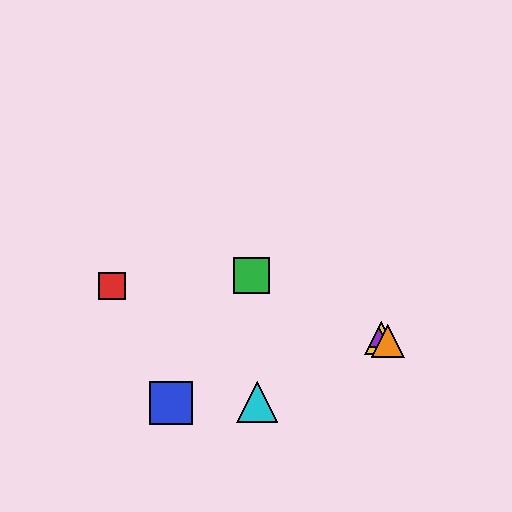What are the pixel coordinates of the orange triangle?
The orange triangle is at (388, 341).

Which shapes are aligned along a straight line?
The green square, the yellow triangle, the purple triangle, the orange triangle are aligned along a straight line.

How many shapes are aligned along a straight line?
4 shapes (the green square, the yellow triangle, the purple triangle, the orange triangle) are aligned along a straight line.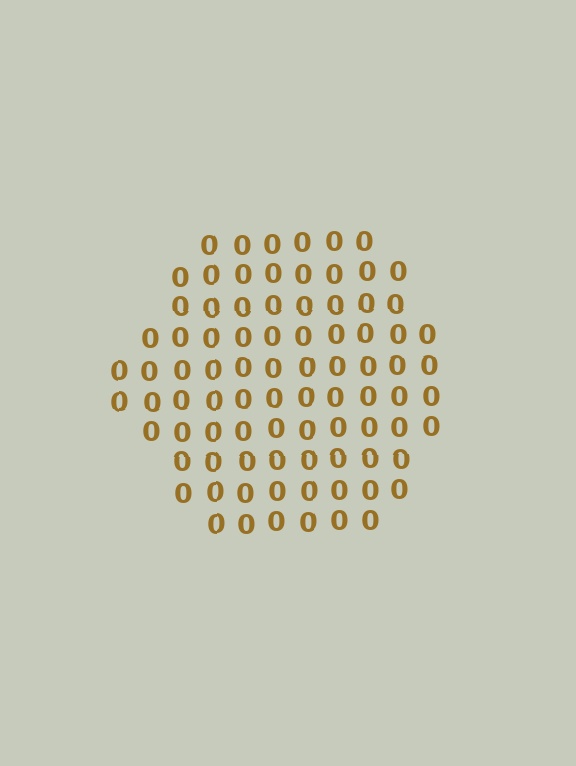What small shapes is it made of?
It is made of small digit 0's.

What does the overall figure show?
The overall figure shows a hexagon.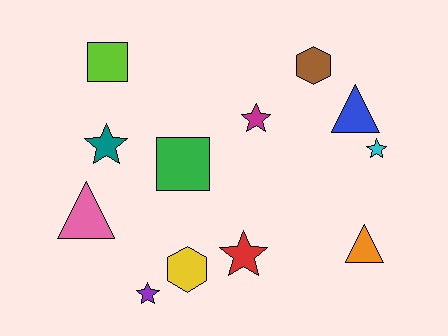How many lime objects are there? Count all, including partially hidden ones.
There is 1 lime object.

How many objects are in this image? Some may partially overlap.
There are 12 objects.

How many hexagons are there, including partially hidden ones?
There are 2 hexagons.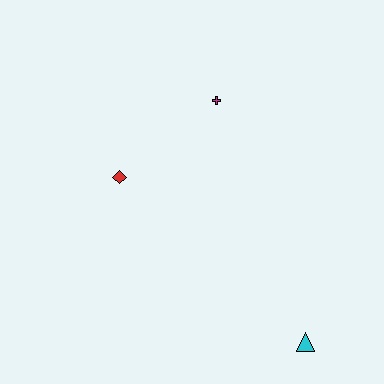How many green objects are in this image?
There are no green objects.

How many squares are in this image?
There are no squares.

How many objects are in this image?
There are 3 objects.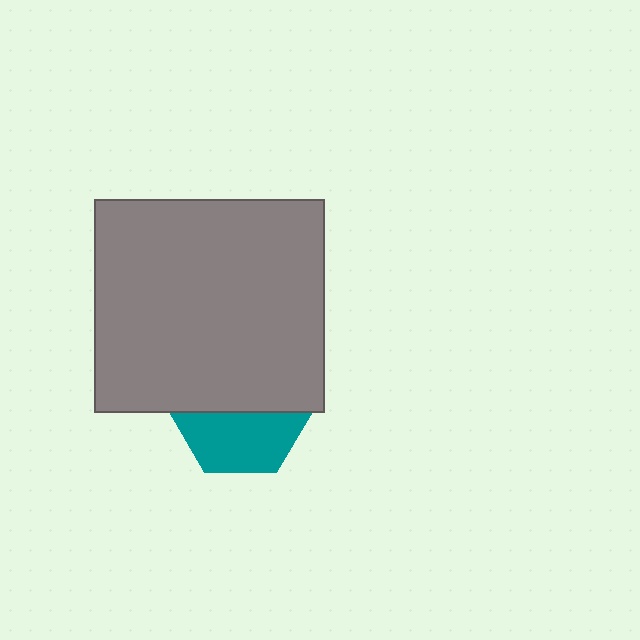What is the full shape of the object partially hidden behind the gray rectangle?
The partially hidden object is a teal hexagon.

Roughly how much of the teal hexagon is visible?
About half of it is visible (roughly 47%).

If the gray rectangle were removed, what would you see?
You would see the complete teal hexagon.